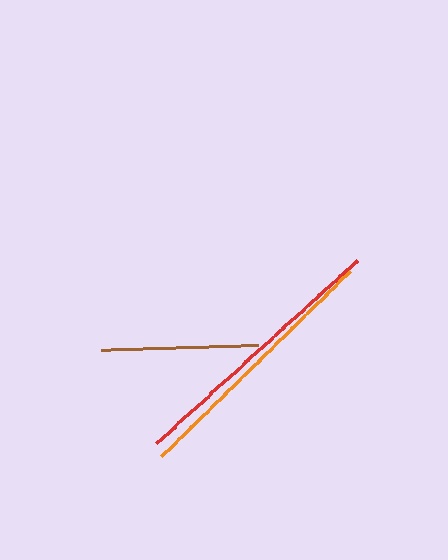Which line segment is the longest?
The red line is the longest at approximately 272 pixels.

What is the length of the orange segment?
The orange segment is approximately 264 pixels long.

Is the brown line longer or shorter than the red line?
The red line is longer than the brown line.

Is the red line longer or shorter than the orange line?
The red line is longer than the orange line.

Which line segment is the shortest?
The brown line is the shortest at approximately 157 pixels.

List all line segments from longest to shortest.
From longest to shortest: red, orange, brown.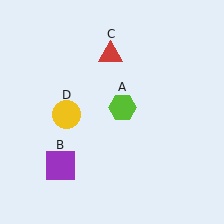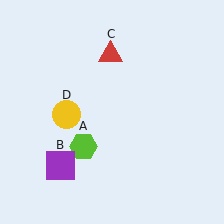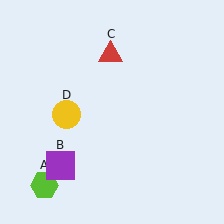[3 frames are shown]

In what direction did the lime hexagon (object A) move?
The lime hexagon (object A) moved down and to the left.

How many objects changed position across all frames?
1 object changed position: lime hexagon (object A).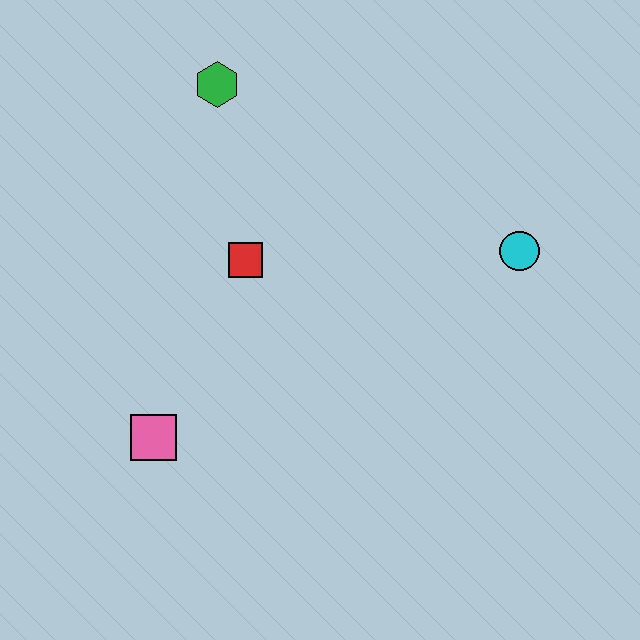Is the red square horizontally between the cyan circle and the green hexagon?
Yes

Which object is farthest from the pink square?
The cyan circle is farthest from the pink square.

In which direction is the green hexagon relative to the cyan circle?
The green hexagon is to the left of the cyan circle.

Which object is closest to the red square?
The green hexagon is closest to the red square.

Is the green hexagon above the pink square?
Yes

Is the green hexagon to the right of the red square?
No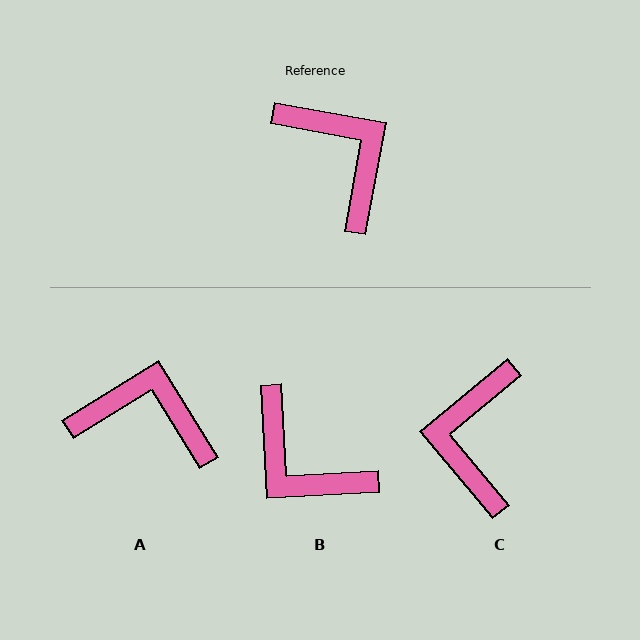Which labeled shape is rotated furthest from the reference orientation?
B, about 167 degrees away.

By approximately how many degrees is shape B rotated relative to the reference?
Approximately 167 degrees clockwise.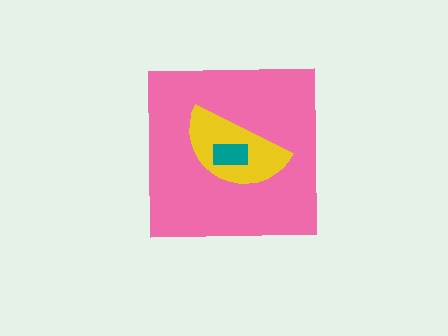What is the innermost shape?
The teal rectangle.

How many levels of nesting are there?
3.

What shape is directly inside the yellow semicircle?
The teal rectangle.